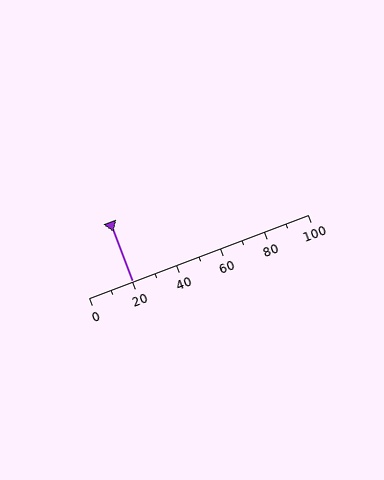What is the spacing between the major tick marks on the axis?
The major ticks are spaced 20 apart.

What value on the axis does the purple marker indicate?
The marker indicates approximately 20.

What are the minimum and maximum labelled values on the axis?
The axis runs from 0 to 100.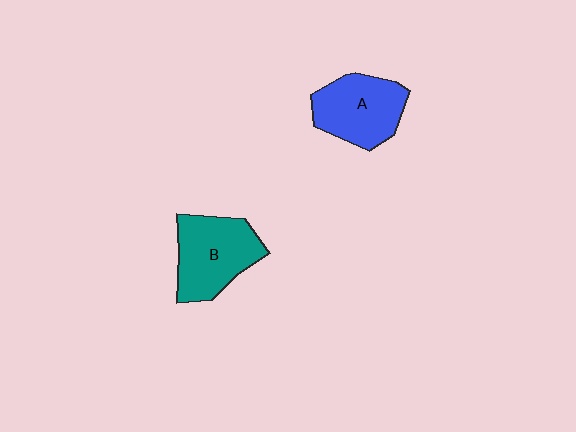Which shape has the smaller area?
Shape A (blue).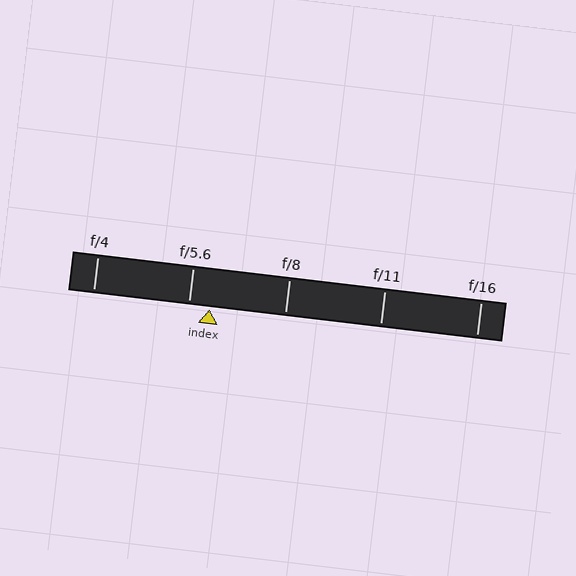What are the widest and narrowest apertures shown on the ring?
The widest aperture shown is f/4 and the narrowest is f/16.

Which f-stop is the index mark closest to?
The index mark is closest to f/5.6.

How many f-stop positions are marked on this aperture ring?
There are 5 f-stop positions marked.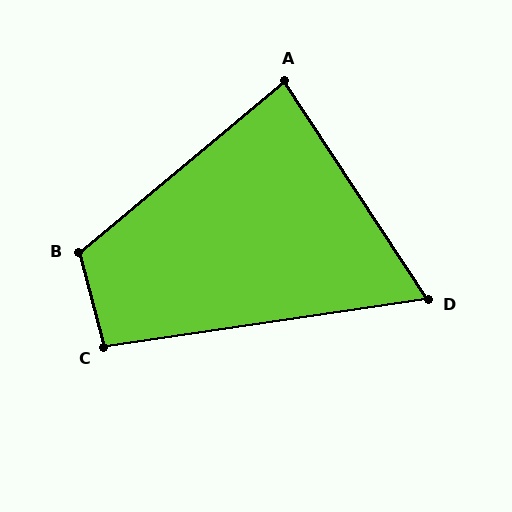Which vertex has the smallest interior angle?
D, at approximately 65 degrees.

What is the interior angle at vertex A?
Approximately 83 degrees (acute).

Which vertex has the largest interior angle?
B, at approximately 115 degrees.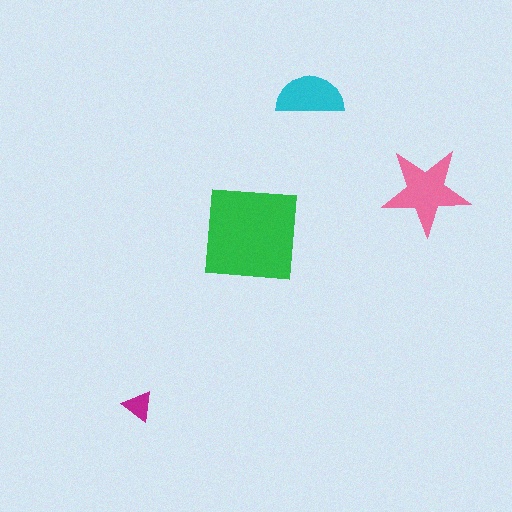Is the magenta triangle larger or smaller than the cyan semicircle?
Smaller.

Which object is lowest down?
The magenta triangle is bottommost.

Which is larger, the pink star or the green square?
The green square.